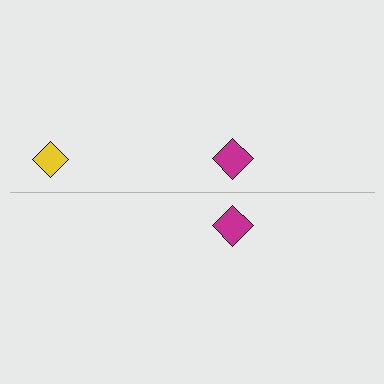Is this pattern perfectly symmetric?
No, the pattern is not perfectly symmetric. A yellow diamond is missing from the bottom side.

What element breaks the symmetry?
A yellow diamond is missing from the bottom side.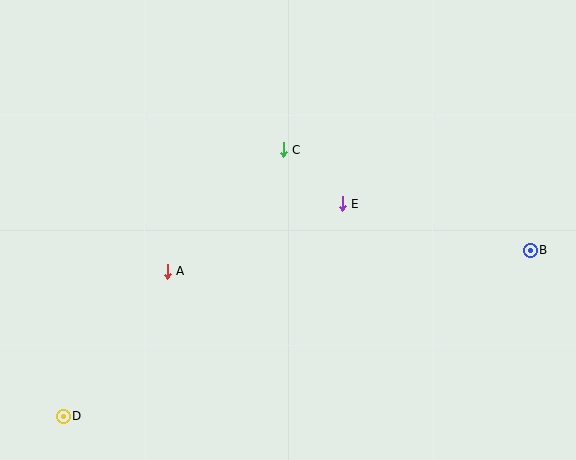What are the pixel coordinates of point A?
Point A is at (167, 271).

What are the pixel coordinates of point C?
Point C is at (283, 150).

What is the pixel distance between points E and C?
The distance between E and C is 80 pixels.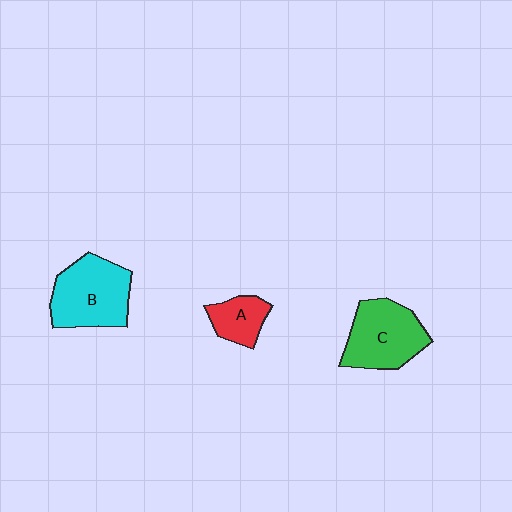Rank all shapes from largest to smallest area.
From largest to smallest: B (cyan), C (green), A (red).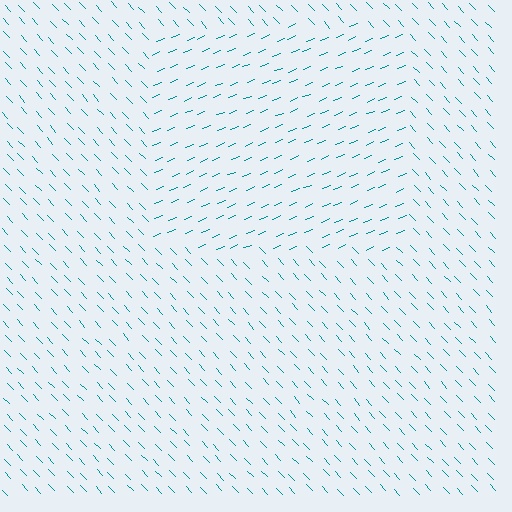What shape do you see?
I see a rectangle.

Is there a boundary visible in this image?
Yes, there is a texture boundary formed by a change in line orientation.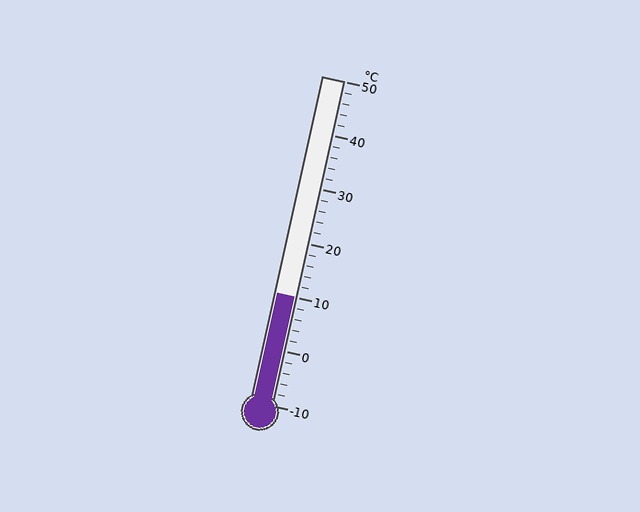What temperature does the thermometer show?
The thermometer shows approximately 10°C.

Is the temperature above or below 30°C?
The temperature is below 30°C.